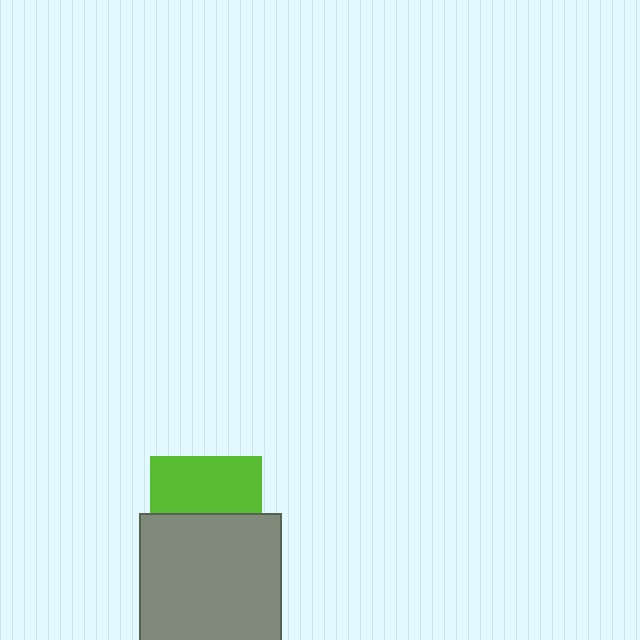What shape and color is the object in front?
The object in front is a gray square.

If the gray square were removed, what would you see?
You would see the complete lime square.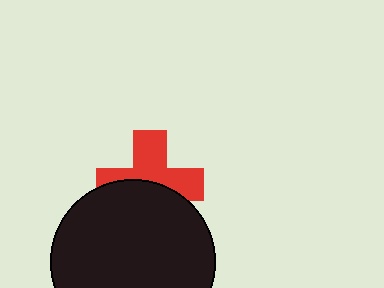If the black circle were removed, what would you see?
You would see the complete red cross.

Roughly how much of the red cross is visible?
About half of it is visible (roughly 54%).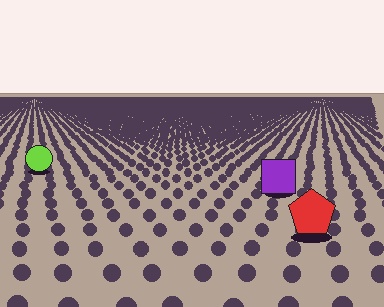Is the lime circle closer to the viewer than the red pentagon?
No. The red pentagon is closer — you can tell from the texture gradient: the ground texture is coarser near it.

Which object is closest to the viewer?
The red pentagon is closest. The texture marks near it are larger and more spread out.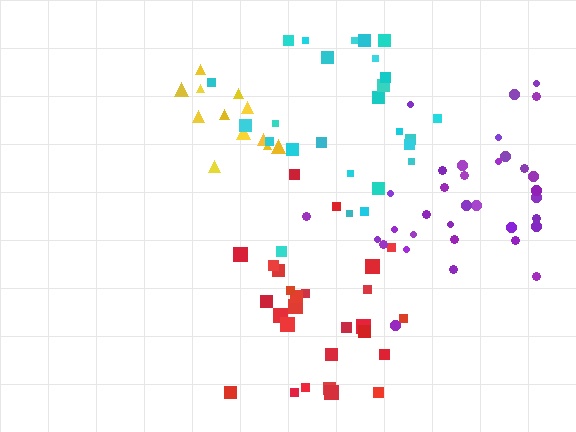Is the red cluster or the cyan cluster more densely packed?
Red.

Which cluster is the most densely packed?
Purple.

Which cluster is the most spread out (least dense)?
Cyan.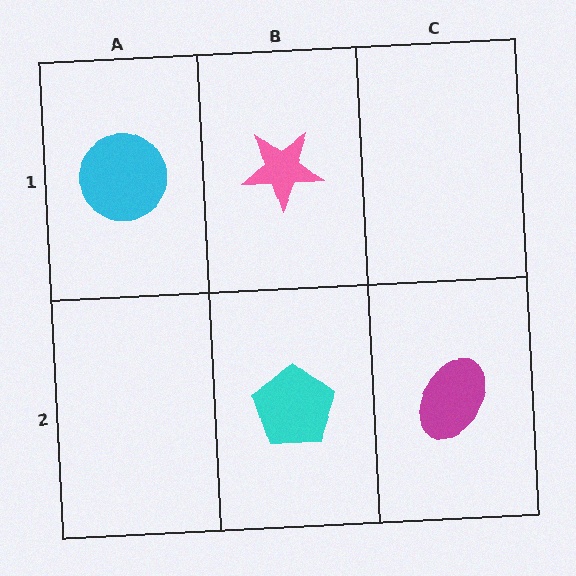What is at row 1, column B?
A pink star.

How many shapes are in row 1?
2 shapes.